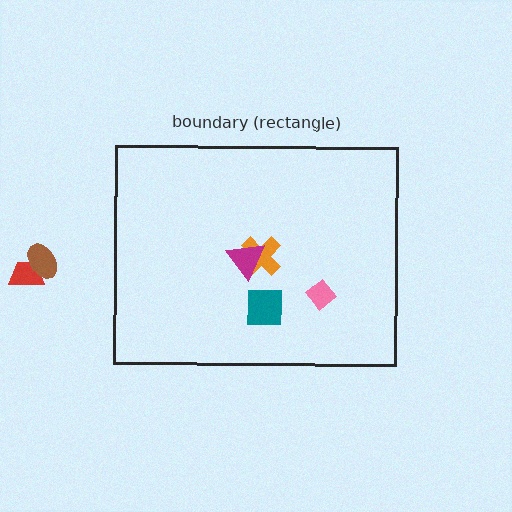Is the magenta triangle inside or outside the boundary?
Inside.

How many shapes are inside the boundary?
4 inside, 2 outside.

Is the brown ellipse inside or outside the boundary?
Outside.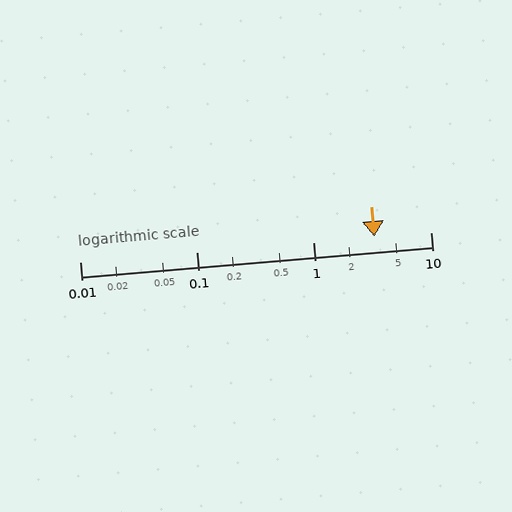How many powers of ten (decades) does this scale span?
The scale spans 3 decades, from 0.01 to 10.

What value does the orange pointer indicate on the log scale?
The pointer indicates approximately 3.3.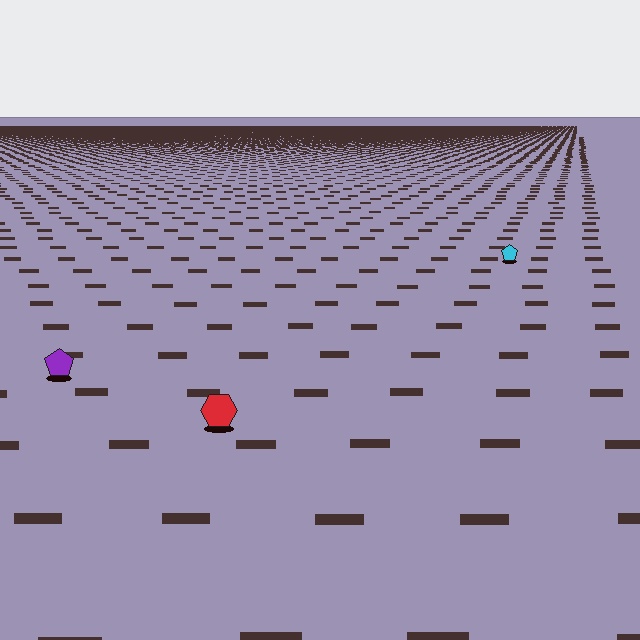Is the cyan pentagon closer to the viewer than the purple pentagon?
No. The purple pentagon is closer — you can tell from the texture gradient: the ground texture is coarser near it.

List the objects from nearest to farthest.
From nearest to farthest: the red hexagon, the purple pentagon, the cyan pentagon.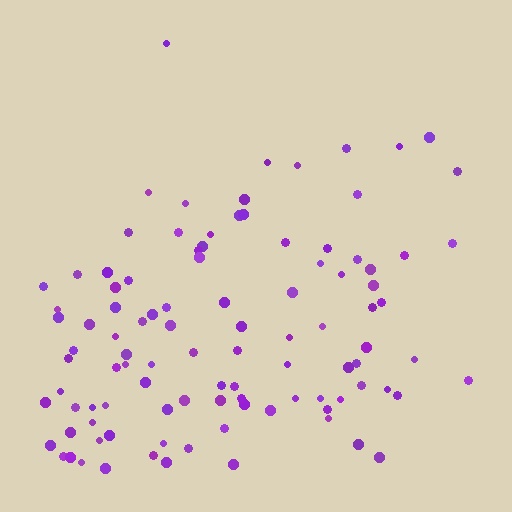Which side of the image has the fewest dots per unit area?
The top.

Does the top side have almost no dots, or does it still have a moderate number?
Still a moderate number, just noticeably fewer than the bottom.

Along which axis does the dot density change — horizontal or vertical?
Vertical.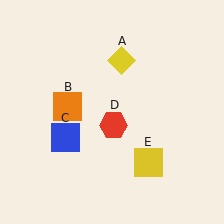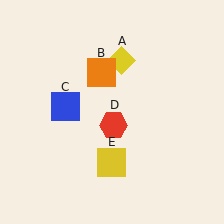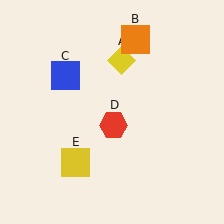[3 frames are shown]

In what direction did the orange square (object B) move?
The orange square (object B) moved up and to the right.